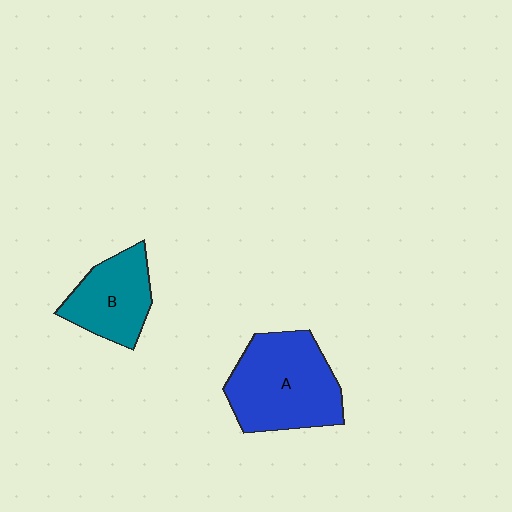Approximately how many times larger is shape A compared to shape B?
Approximately 1.5 times.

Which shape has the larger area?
Shape A (blue).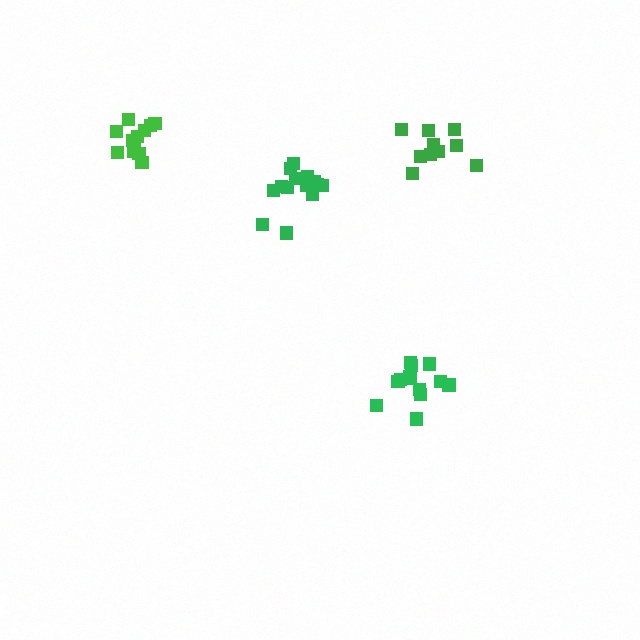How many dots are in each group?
Group 1: 13 dots, Group 2: 10 dots, Group 3: 14 dots, Group 4: 12 dots (49 total).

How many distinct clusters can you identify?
There are 4 distinct clusters.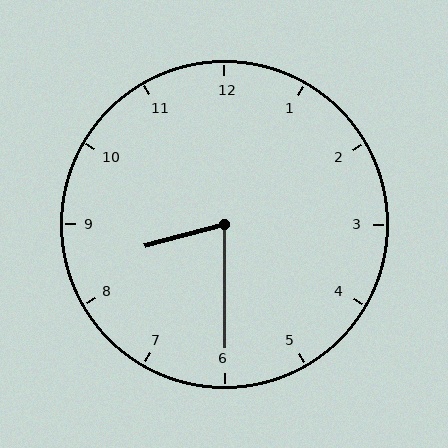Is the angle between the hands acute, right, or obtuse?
It is acute.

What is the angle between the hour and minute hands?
Approximately 75 degrees.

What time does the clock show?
8:30.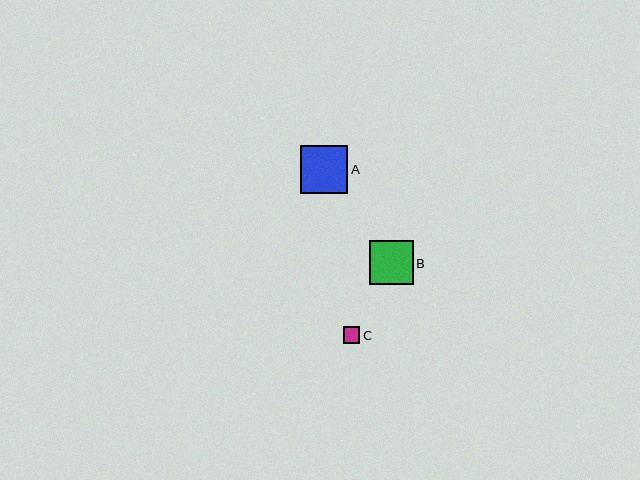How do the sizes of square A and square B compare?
Square A and square B are approximately the same size.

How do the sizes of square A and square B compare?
Square A and square B are approximately the same size.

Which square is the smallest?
Square C is the smallest with a size of approximately 17 pixels.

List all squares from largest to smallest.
From largest to smallest: A, B, C.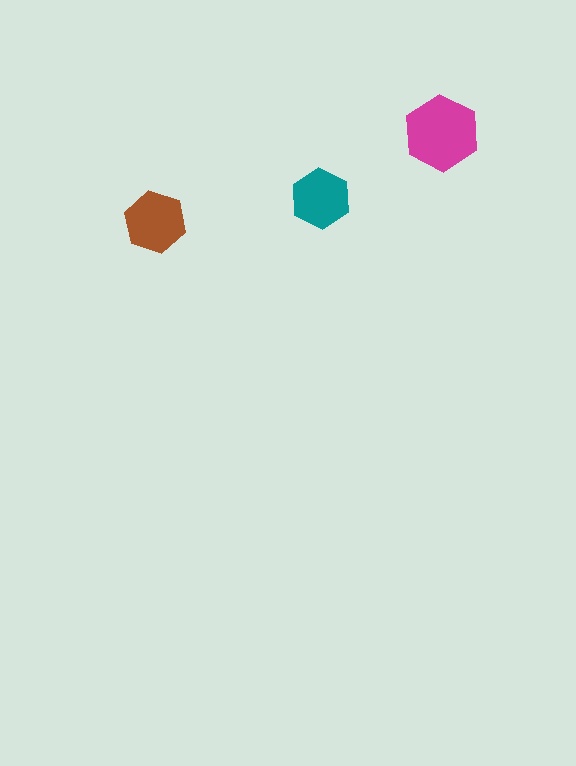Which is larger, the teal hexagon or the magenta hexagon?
The magenta one.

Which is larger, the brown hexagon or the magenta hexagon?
The magenta one.